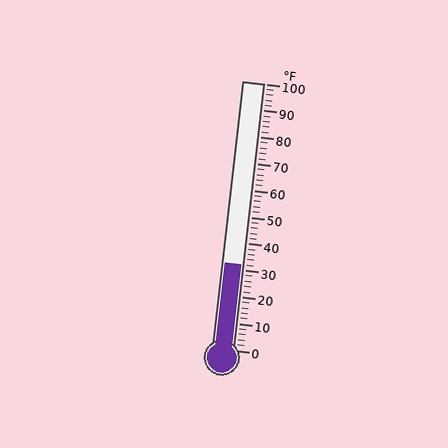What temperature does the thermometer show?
The thermometer shows approximately 32°F.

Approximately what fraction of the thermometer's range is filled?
The thermometer is filled to approximately 30% of its range.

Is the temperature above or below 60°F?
The temperature is below 60°F.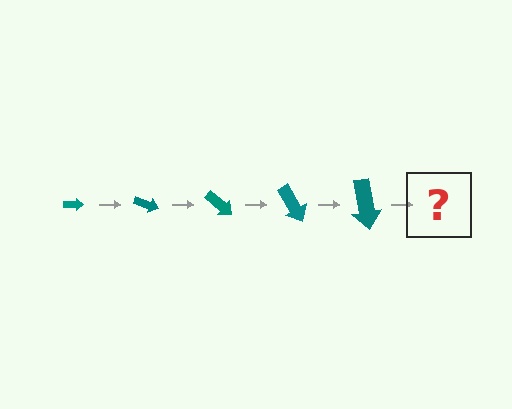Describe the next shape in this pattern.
It should be an arrow, larger than the previous one and rotated 100 degrees from the start.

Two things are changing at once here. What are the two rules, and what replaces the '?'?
The two rules are that the arrow grows larger each step and it rotates 20 degrees each step. The '?' should be an arrow, larger than the previous one and rotated 100 degrees from the start.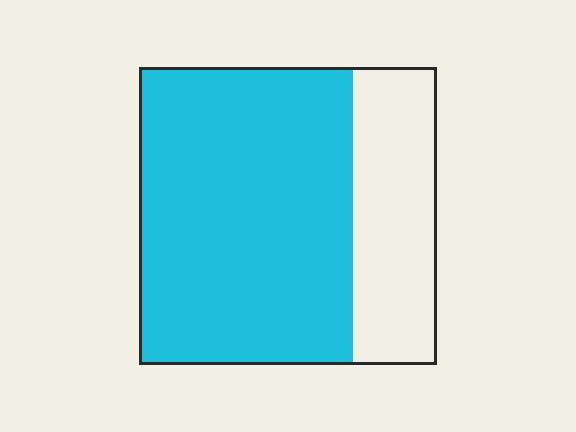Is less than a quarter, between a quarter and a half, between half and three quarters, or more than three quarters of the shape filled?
Between half and three quarters.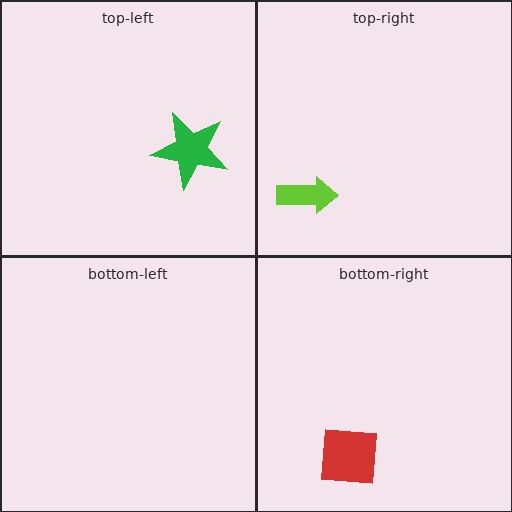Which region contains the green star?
The top-left region.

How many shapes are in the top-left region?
1.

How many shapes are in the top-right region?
1.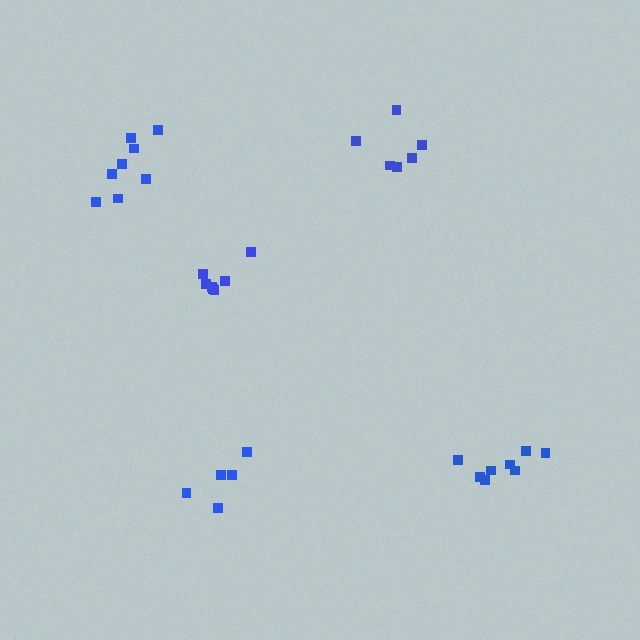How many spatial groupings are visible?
There are 5 spatial groupings.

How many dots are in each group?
Group 1: 5 dots, Group 2: 8 dots, Group 3: 6 dots, Group 4: 7 dots, Group 5: 8 dots (34 total).